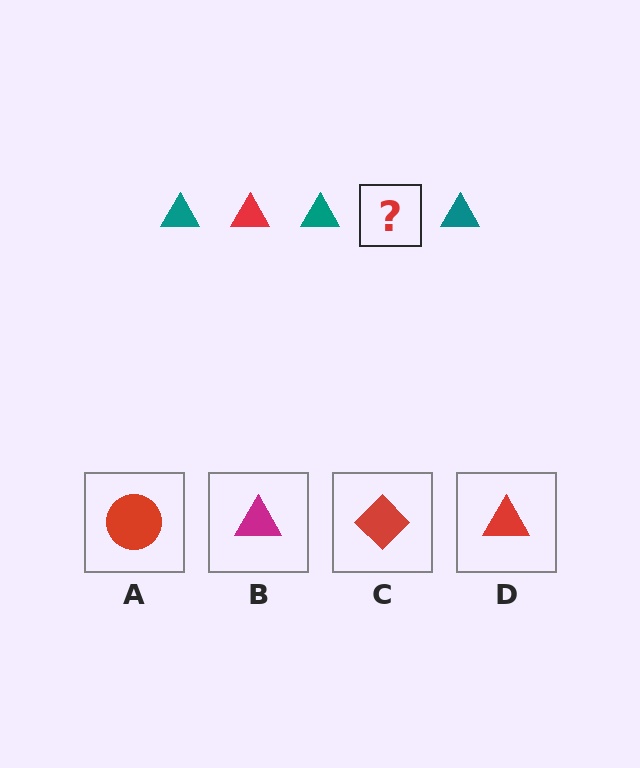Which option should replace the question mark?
Option D.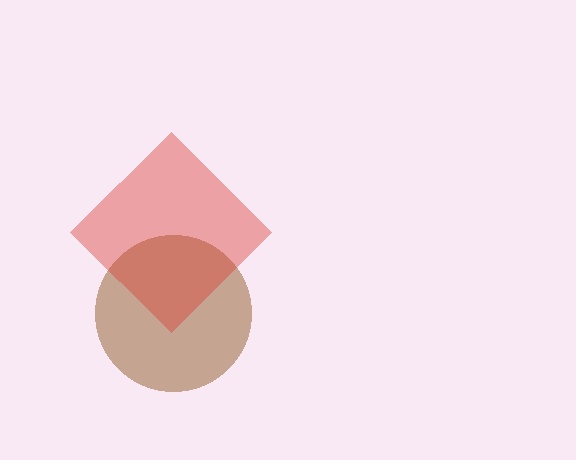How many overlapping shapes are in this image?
There are 2 overlapping shapes in the image.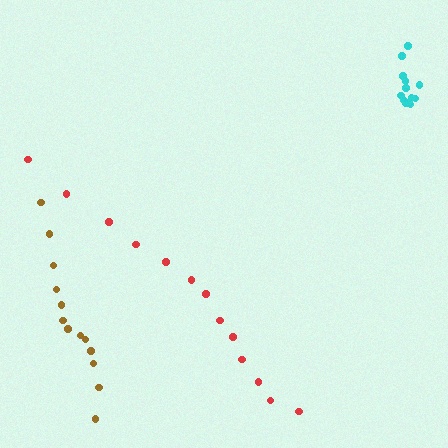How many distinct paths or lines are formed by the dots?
There are 3 distinct paths.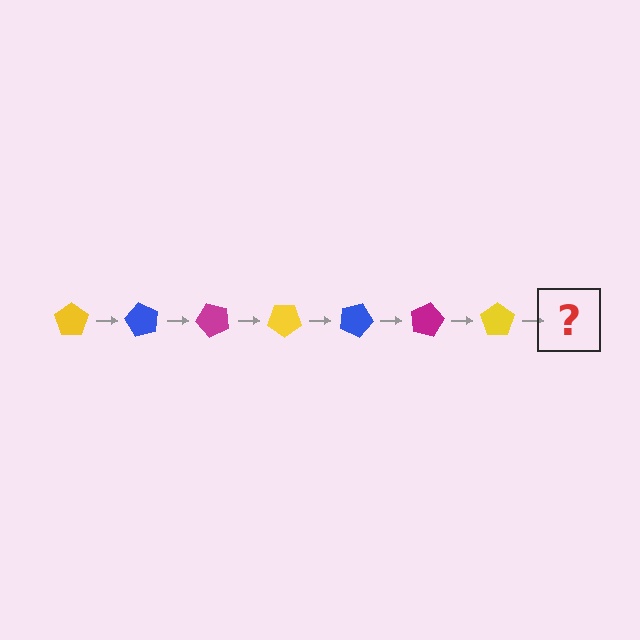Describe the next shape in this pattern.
It should be a blue pentagon, rotated 420 degrees from the start.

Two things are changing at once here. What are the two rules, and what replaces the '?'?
The two rules are that it rotates 60 degrees each step and the color cycles through yellow, blue, and magenta. The '?' should be a blue pentagon, rotated 420 degrees from the start.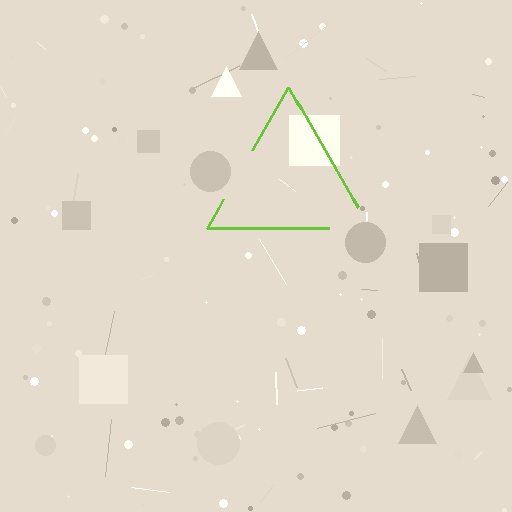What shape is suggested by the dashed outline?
The dashed outline suggests a triangle.